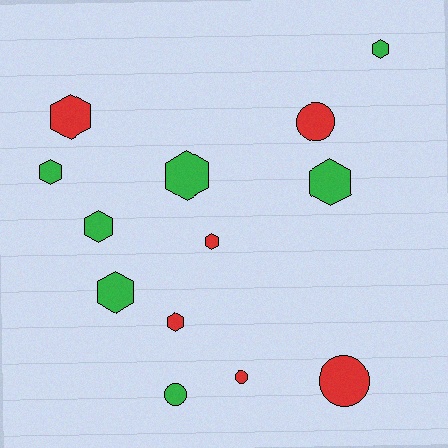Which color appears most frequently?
Green, with 7 objects.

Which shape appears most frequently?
Hexagon, with 9 objects.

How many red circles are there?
There are 3 red circles.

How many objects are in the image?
There are 13 objects.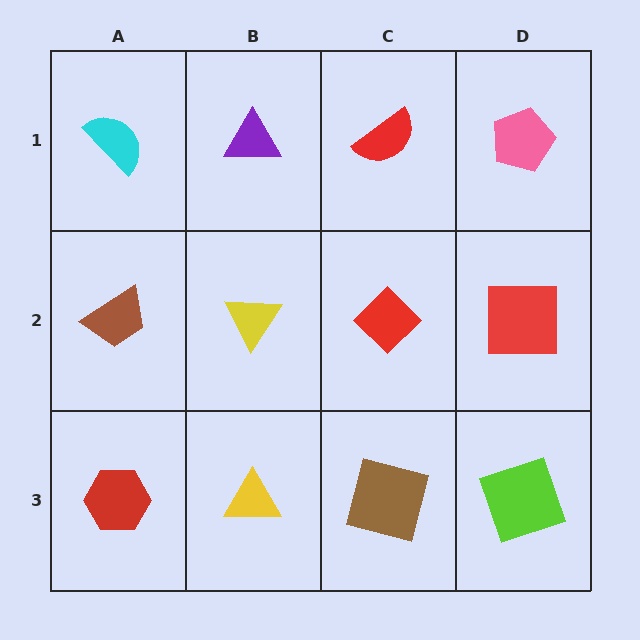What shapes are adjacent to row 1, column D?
A red square (row 2, column D), a red semicircle (row 1, column C).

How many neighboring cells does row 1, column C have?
3.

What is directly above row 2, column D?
A pink pentagon.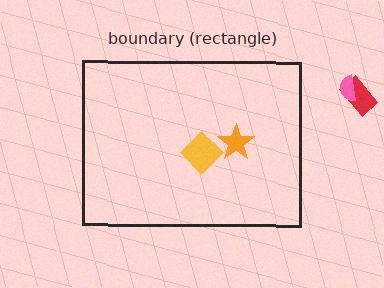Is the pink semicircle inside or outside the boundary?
Outside.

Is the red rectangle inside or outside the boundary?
Outside.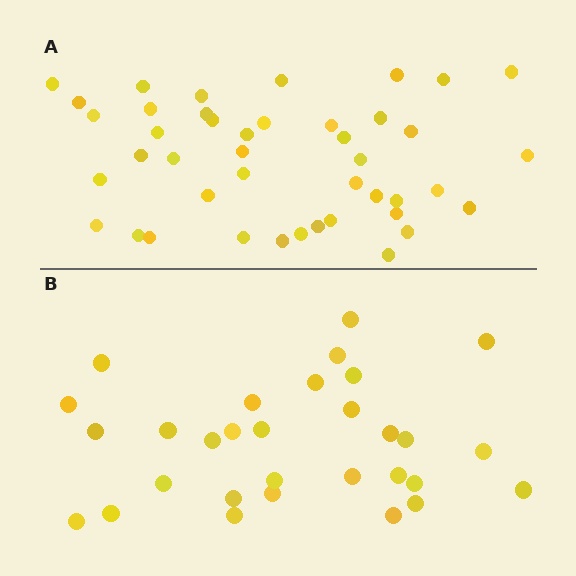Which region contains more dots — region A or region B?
Region A (the top region) has more dots.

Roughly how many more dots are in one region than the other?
Region A has approximately 15 more dots than region B.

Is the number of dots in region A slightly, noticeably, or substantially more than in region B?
Region A has noticeably more, but not dramatically so. The ratio is roughly 1.4 to 1.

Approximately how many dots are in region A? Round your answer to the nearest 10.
About 40 dots. (The exact count is 43, which rounds to 40.)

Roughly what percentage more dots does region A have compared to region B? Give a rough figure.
About 45% more.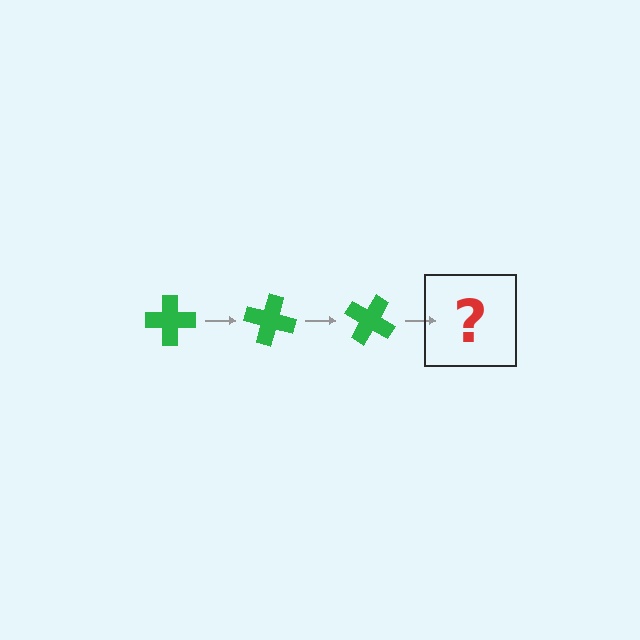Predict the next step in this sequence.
The next step is a green cross rotated 45 degrees.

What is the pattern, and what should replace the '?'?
The pattern is that the cross rotates 15 degrees each step. The '?' should be a green cross rotated 45 degrees.